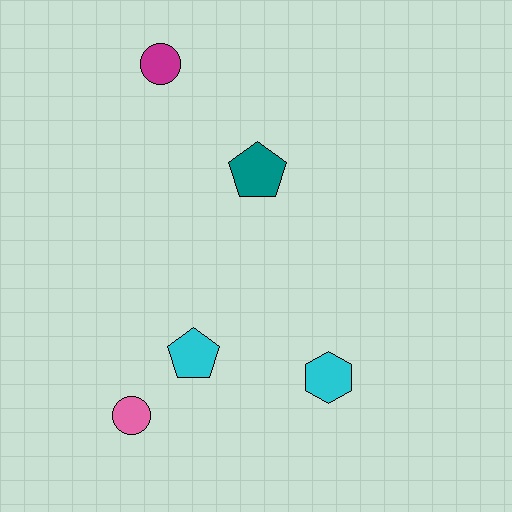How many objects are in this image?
There are 5 objects.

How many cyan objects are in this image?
There are 2 cyan objects.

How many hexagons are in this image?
There is 1 hexagon.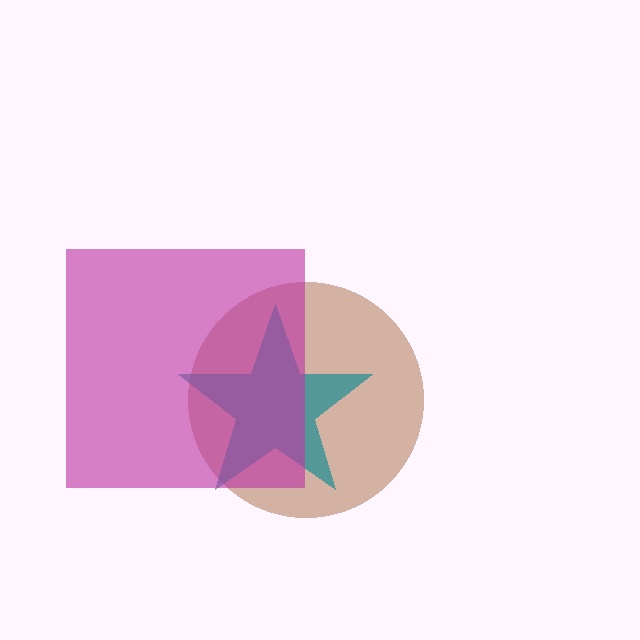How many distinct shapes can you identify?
There are 3 distinct shapes: a brown circle, a teal star, a magenta square.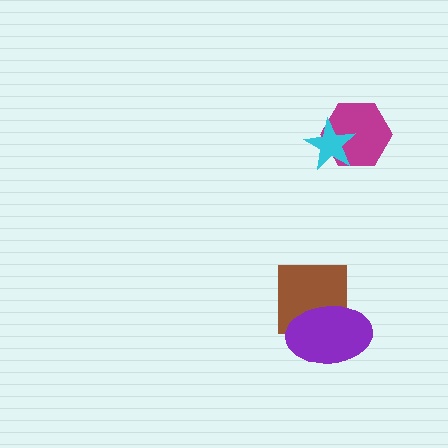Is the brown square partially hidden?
Yes, it is partially covered by another shape.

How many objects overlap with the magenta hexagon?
1 object overlaps with the magenta hexagon.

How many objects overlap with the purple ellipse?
1 object overlaps with the purple ellipse.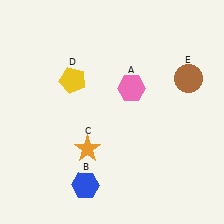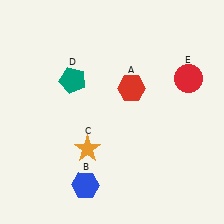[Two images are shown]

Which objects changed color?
A changed from pink to red. D changed from yellow to teal. E changed from brown to red.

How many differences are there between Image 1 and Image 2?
There are 3 differences between the two images.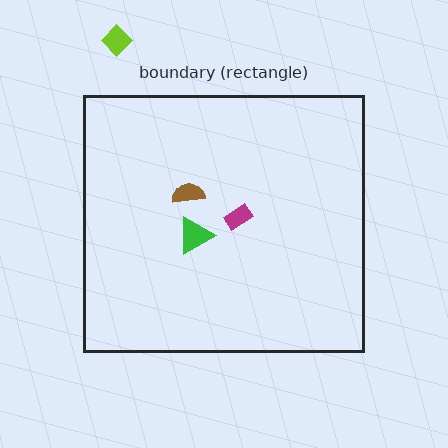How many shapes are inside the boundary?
3 inside, 1 outside.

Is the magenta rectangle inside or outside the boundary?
Inside.